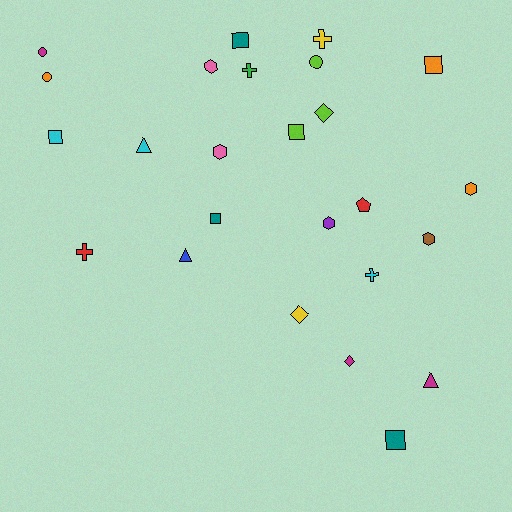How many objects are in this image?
There are 25 objects.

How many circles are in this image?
There are 3 circles.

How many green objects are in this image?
There is 1 green object.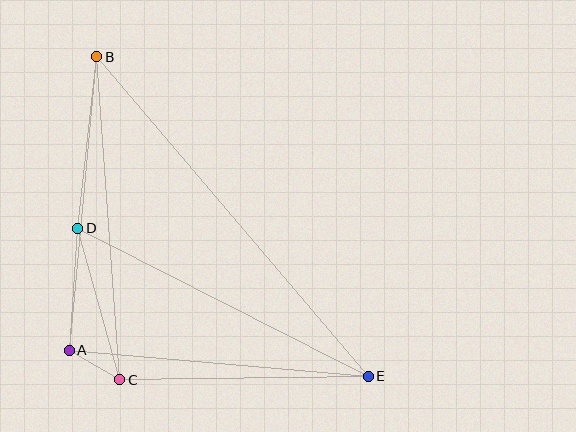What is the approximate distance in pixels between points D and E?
The distance between D and E is approximately 326 pixels.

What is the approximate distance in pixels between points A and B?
The distance between A and B is approximately 295 pixels.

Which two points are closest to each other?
Points A and C are closest to each other.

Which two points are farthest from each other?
Points B and E are farthest from each other.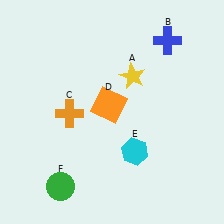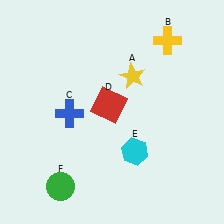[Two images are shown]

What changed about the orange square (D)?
In Image 1, D is orange. In Image 2, it changed to red.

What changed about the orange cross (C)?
In Image 1, C is orange. In Image 2, it changed to blue.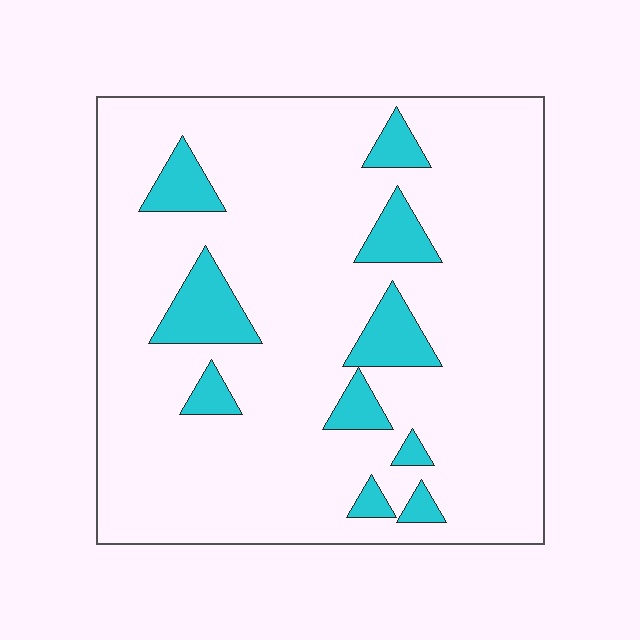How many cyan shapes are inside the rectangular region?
10.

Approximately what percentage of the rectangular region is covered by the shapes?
Approximately 15%.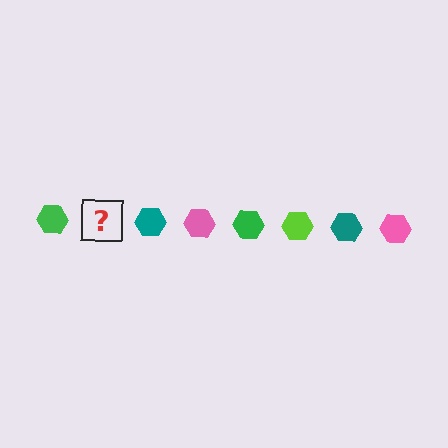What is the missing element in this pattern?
The missing element is a lime hexagon.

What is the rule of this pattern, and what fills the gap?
The rule is that the pattern cycles through green, lime, teal, pink hexagons. The gap should be filled with a lime hexagon.